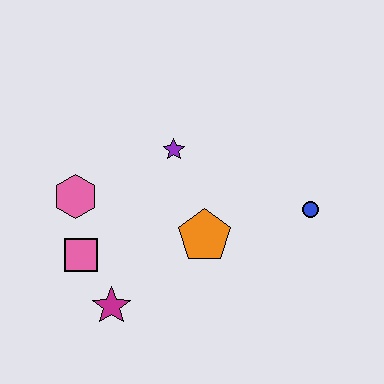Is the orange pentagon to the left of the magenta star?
No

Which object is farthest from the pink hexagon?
The blue circle is farthest from the pink hexagon.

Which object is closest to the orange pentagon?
The purple star is closest to the orange pentagon.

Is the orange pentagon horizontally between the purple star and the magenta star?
No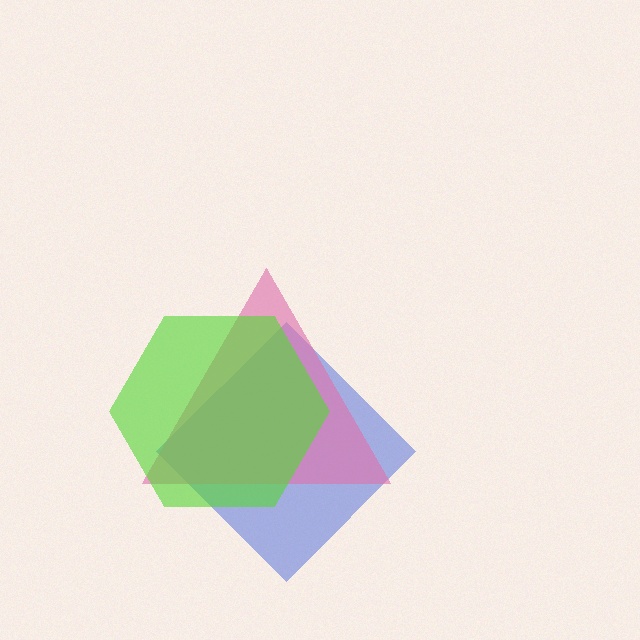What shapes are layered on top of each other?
The layered shapes are: a blue diamond, a pink triangle, a lime hexagon.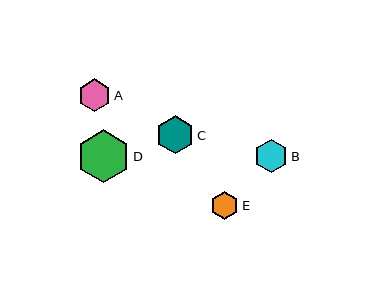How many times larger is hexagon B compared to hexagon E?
Hexagon B is approximately 1.2 times the size of hexagon E.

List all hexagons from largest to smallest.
From largest to smallest: D, C, B, A, E.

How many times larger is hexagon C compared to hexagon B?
Hexagon C is approximately 1.2 times the size of hexagon B.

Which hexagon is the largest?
Hexagon D is the largest with a size of approximately 52 pixels.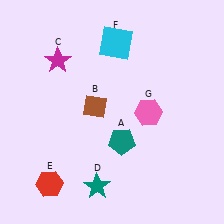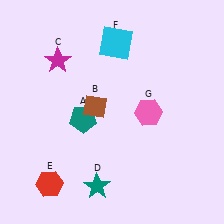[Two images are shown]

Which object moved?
The teal pentagon (A) moved left.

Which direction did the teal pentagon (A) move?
The teal pentagon (A) moved left.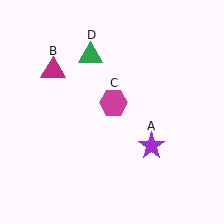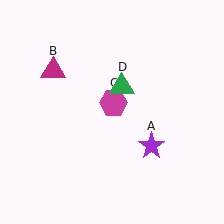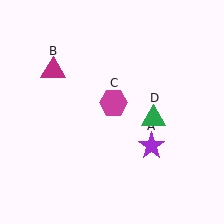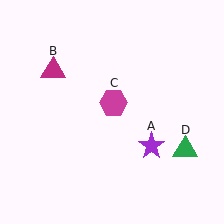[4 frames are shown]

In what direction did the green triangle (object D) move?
The green triangle (object D) moved down and to the right.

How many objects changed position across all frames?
1 object changed position: green triangle (object D).